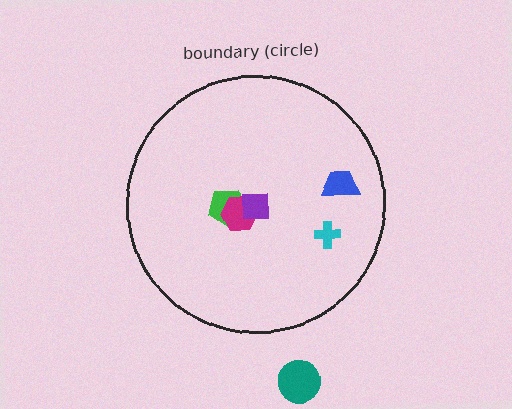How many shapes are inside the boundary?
5 inside, 1 outside.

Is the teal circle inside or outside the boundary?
Outside.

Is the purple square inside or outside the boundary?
Inside.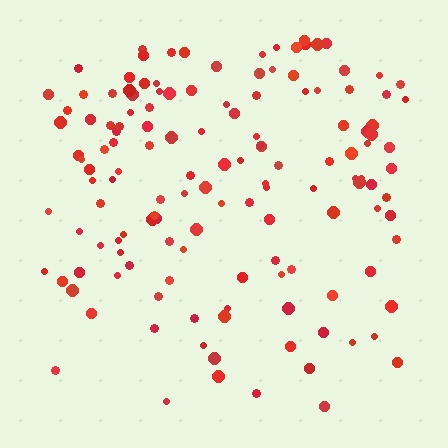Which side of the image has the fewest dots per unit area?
The bottom.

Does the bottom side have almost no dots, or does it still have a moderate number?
Still a moderate number, just noticeably fewer than the top.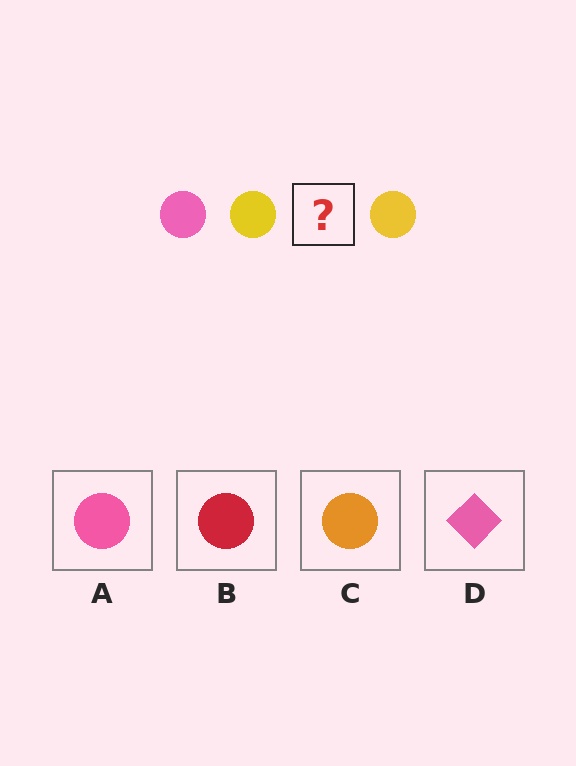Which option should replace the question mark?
Option A.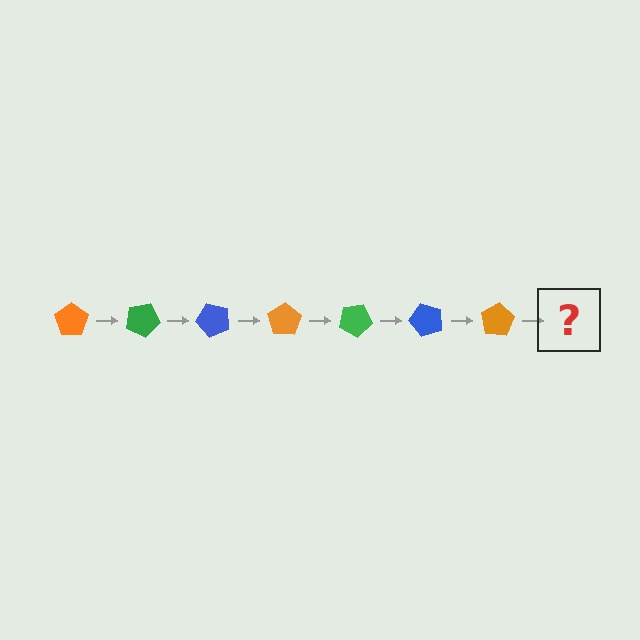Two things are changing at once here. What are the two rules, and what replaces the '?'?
The two rules are that it rotates 25 degrees each step and the color cycles through orange, green, and blue. The '?' should be a green pentagon, rotated 175 degrees from the start.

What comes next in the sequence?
The next element should be a green pentagon, rotated 175 degrees from the start.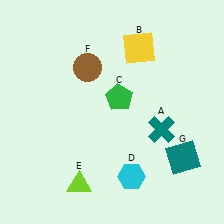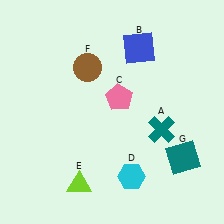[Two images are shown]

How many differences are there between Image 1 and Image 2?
There are 2 differences between the two images.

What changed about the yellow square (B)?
In Image 1, B is yellow. In Image 2, it changed to blue.